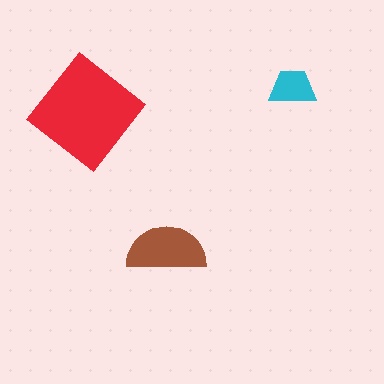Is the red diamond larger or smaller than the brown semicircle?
Larger.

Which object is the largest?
The red diamond.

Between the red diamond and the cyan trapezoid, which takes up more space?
The red diamond.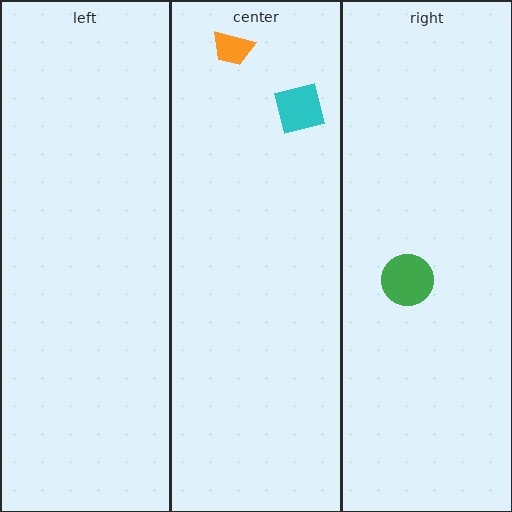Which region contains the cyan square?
The center region.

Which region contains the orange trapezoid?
The center region.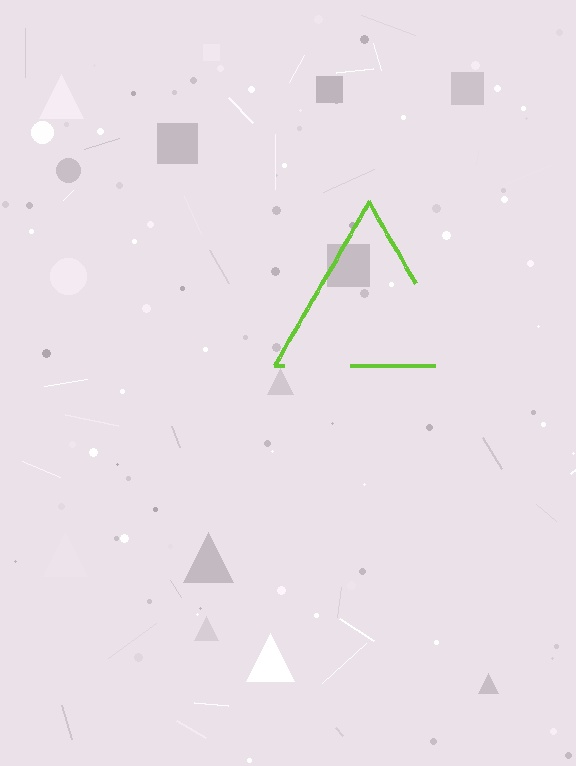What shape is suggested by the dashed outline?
The dashed outline suggests a triangle.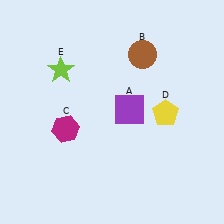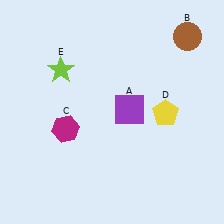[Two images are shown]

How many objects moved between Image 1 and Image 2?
1 object moved between the two images.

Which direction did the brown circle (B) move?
The brown circle (B) moved right.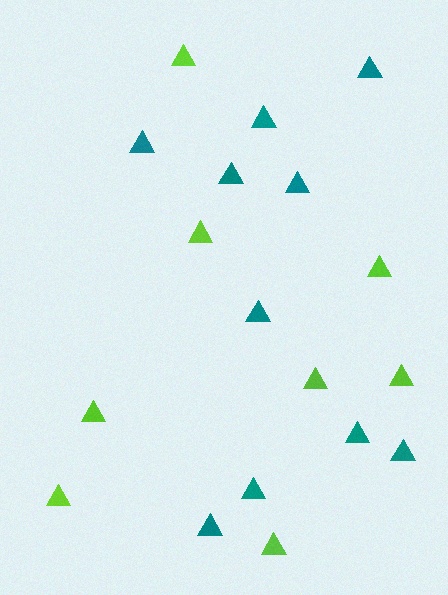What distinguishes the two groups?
There are 2 groups: one group of lime triangles (8) and one group of teal triangles (10).